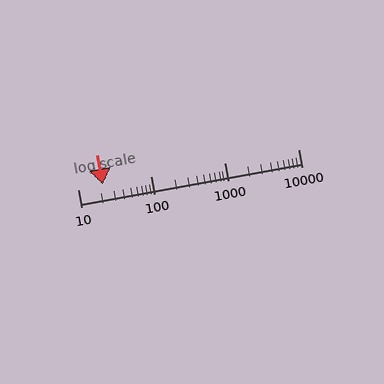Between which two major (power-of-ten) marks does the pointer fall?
The pointer is between 10 and 100.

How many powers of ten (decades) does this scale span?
The scale spans 3 decades, from 10 to 10000.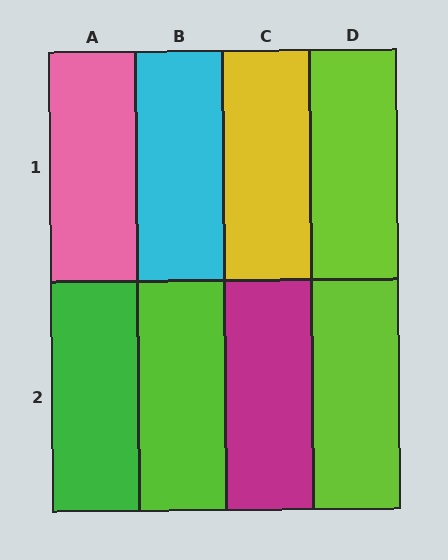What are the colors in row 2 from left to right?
Green, lime, magenta, lime.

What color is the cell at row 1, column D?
Lime.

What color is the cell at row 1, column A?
Pink.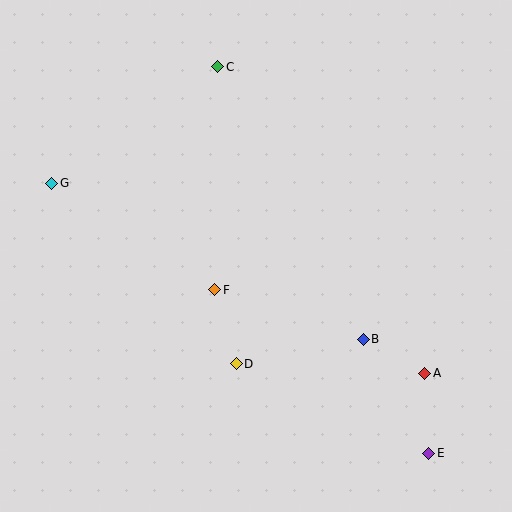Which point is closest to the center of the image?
Point F at (215, 290) is closest to the center.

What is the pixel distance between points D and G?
The distance between D and G is 258 pixels.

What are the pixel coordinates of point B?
Point B is at (363, 339).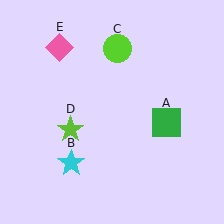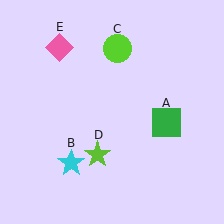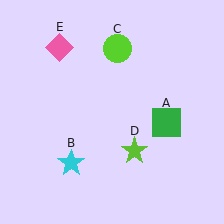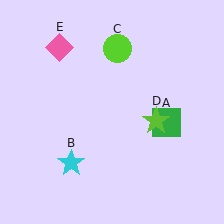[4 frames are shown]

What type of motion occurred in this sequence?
The lime star (object D) rotated counterclockwise around the center of the scene.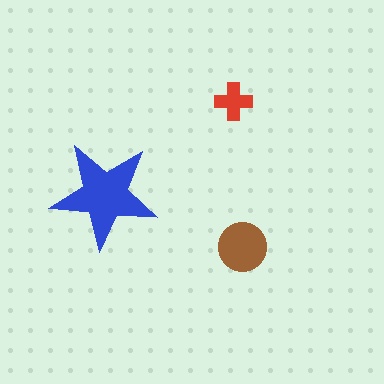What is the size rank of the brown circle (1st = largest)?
2nd.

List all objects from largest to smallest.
The blue star, the brown circle, the red cross.